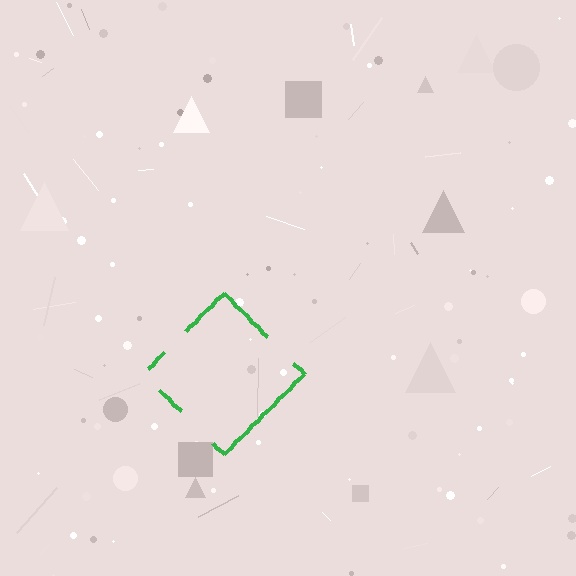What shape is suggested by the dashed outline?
The dashed outline suggests a diamond.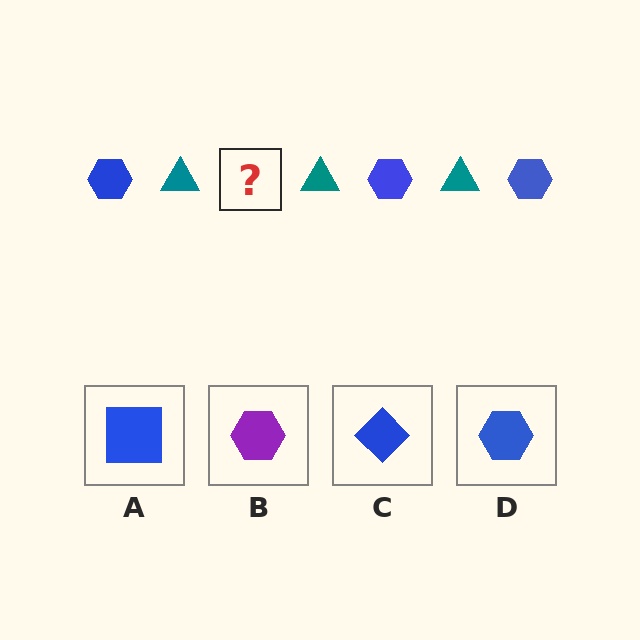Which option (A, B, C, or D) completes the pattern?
D.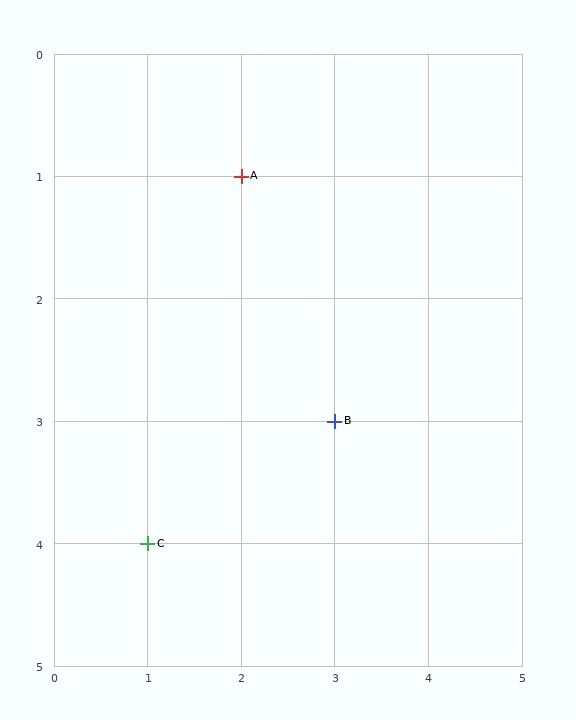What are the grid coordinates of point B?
Point B is at grid coordinates (3, 3).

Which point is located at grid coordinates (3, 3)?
Point B is at (3, 3).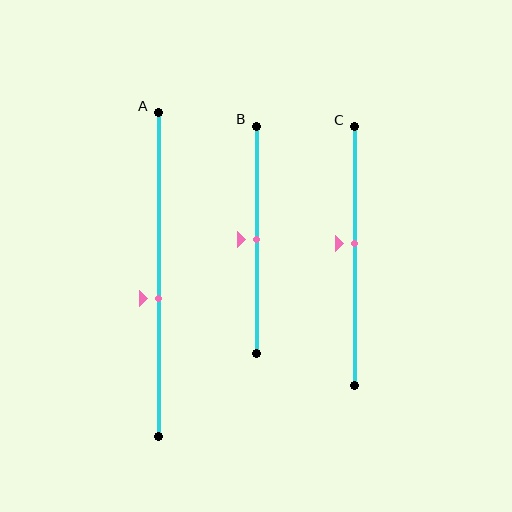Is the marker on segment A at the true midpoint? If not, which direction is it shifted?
No, the marker on segment A is shifted downward by about 7% of the segment length.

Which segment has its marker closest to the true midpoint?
Segment B has its marker closest to the true midpoint.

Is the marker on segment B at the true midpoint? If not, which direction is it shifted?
Yes, the marker on segment B is at the true midpoint.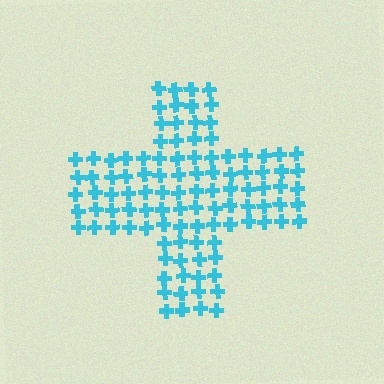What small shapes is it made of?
It is made of small crosses.